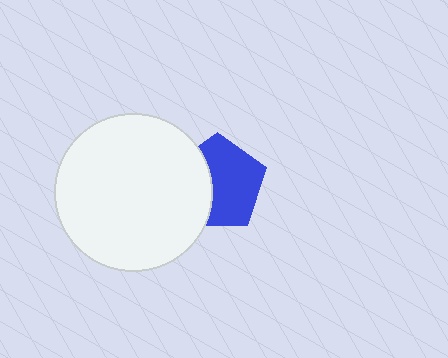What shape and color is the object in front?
The object in front is a white circle.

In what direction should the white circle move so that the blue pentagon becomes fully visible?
The white circle should move left. That is the shortest direction to clear the overlap and leave the blue pentagon fully visible.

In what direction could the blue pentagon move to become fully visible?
The blue pentagon could move right. That would shift it out from behind the white circle entirely.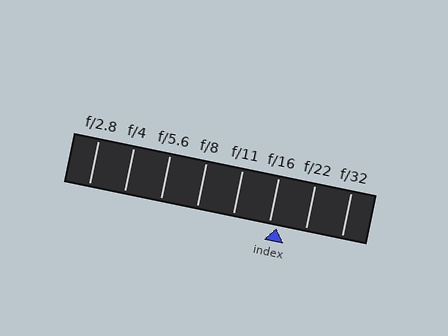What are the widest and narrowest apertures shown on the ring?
The widest aperture shown is f/2.8 and the narrowest is f/32.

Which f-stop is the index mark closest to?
The index mark is closest to f/16.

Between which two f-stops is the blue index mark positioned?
The index mark is between f/16 and f/22.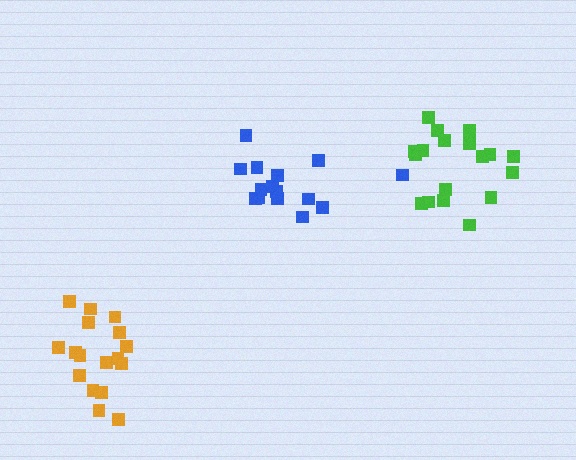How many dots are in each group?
Group 1: 15 dots, Group 2: 18 dots, Group 3: 17 dots (50 total).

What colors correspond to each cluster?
The clusters are colored: blue, green, orange.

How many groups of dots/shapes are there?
There are 3 groups.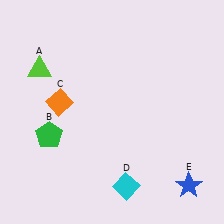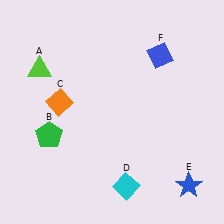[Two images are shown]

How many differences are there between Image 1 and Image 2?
There is 1 difference between the two images.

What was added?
A blue diamond (F) was added in Image 2.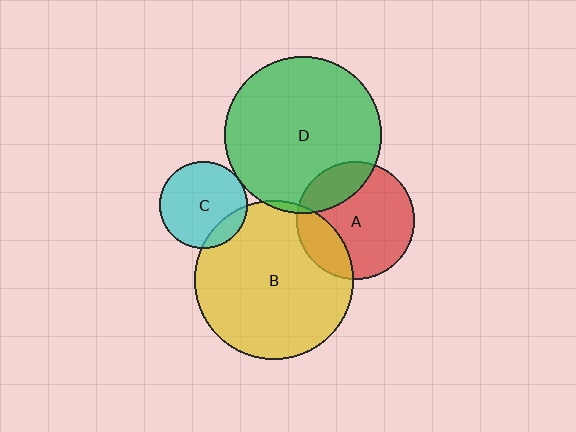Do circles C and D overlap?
Yes.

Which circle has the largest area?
Circle B (yellow).